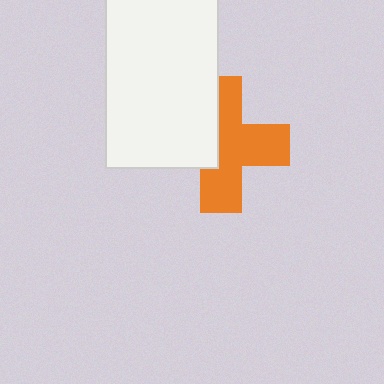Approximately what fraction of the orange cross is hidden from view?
Roughly 39% of the orange cross is hidden behind the white rectangle.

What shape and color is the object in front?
The object in front is a white rectangle.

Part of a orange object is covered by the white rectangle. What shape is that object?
It is a cross.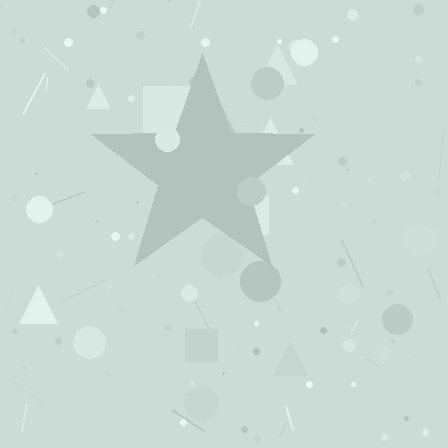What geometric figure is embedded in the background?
A star is embedded in the background.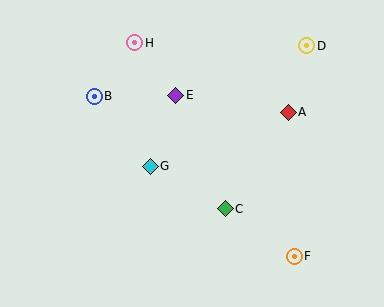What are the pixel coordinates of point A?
Point A is at (288, 112).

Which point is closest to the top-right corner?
Point D is closest to the top-right corner.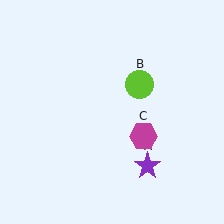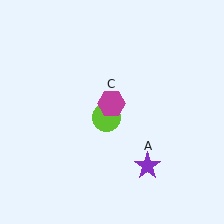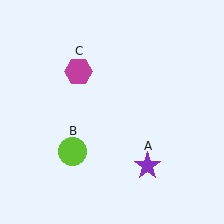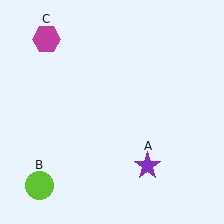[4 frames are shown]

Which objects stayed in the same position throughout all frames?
Purple star (object A) remained stationary.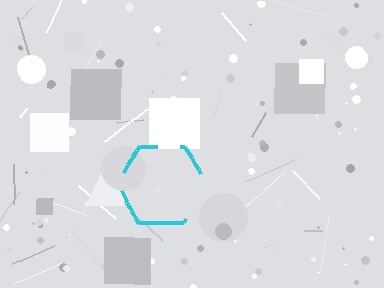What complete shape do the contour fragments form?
The contour fragments form a hexagon.